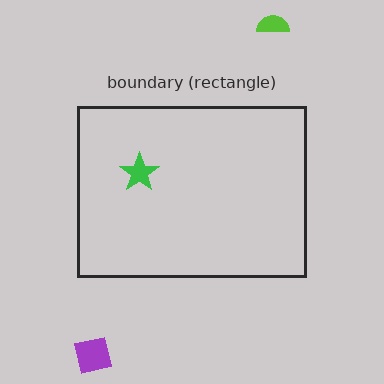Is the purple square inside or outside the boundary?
Outside.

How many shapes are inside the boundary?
1 inside, 2 outside.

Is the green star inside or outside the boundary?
Inside.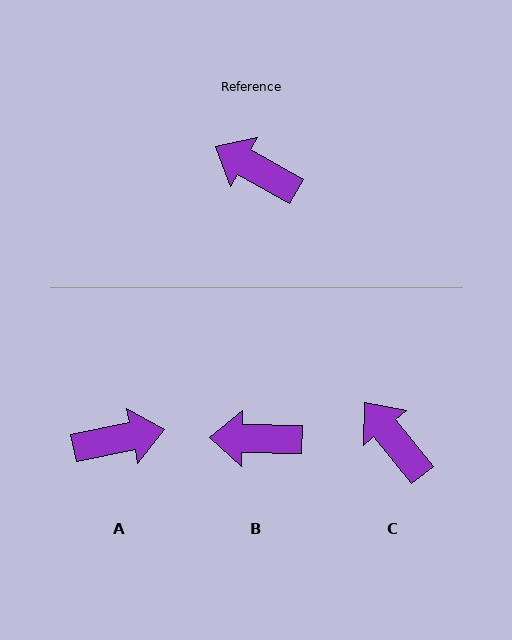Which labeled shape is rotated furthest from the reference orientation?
A, about 139 degrees away.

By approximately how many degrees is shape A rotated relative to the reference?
Approximately 139 degrees clockwise.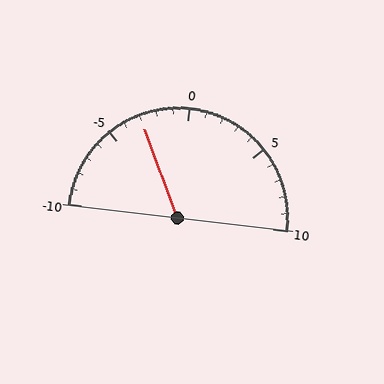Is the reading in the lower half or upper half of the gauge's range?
The reading is in the lower half of the range (-10 to 10).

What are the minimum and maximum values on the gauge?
The gauge ranges from -10 to 10.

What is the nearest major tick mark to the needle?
The nearest major tick mark is -5.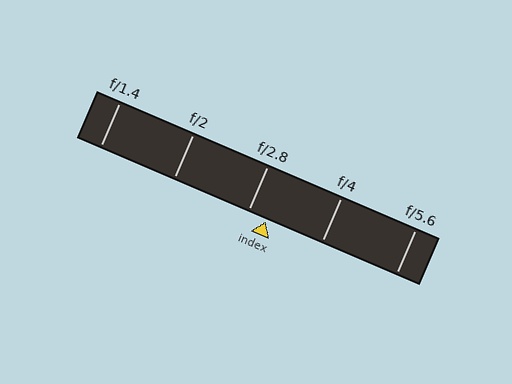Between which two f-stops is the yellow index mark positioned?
The index mark is between f/2.8 and f/4.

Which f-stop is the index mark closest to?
The index mark is closest to f/2.8.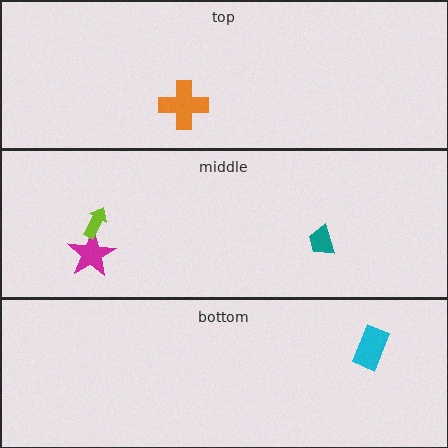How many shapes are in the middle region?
3.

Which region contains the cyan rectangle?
The bottom region.